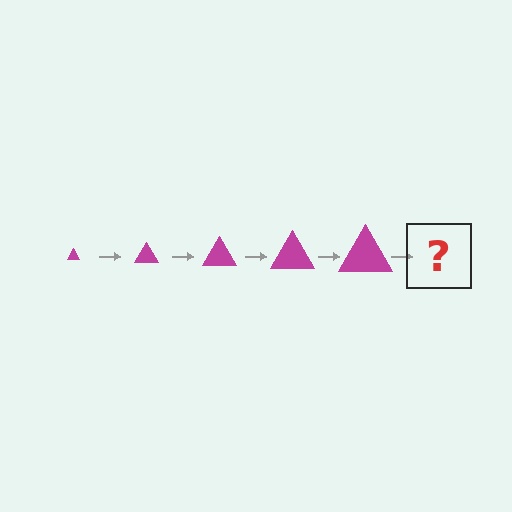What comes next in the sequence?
The next element should be a magenta triangle, larger than the previous one.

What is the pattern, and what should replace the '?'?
The pattern is that the triangle gets progressively larger each step. The '?' should be a magenta triangle, larger than the previous one.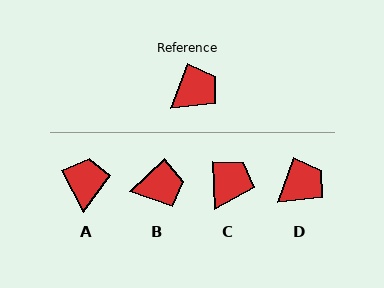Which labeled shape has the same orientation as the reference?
D.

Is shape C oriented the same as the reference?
No, it is off by about 23 degrees.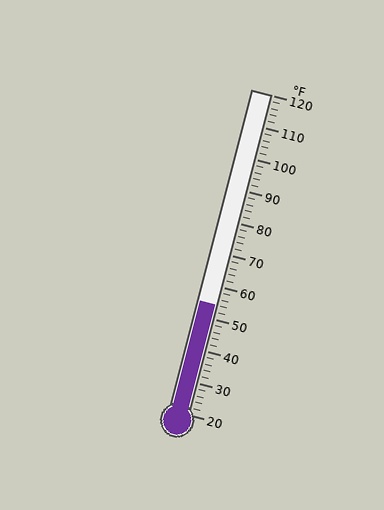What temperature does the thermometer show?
The thermometer shows approximately 54°F.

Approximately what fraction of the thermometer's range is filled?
The thermometer is filled to approximately 35% of its range.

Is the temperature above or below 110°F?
The temperature is below 110°F.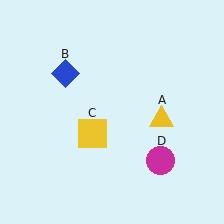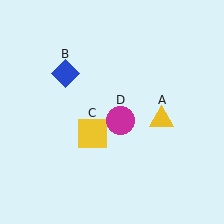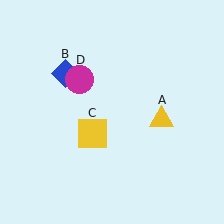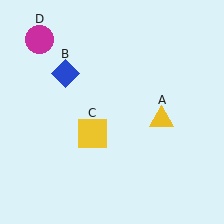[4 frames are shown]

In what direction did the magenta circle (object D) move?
The magenta circle (object D) moved up and to the left.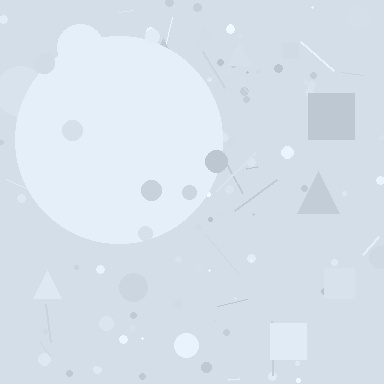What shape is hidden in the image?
A circle is hidden in the image.